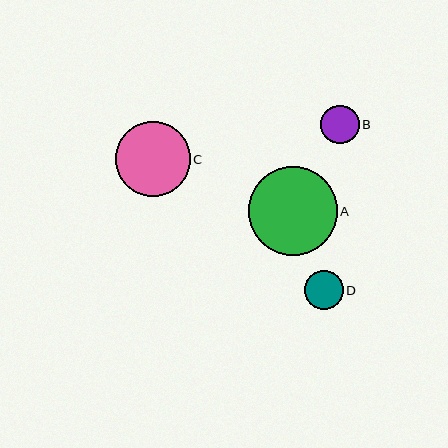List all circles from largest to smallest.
From largest to smallest: A, C, D, B.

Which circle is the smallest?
Circle B is the smallest with a size of approximately 38 pixels.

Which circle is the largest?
Circle A is the largest with a size of approximately 89 pixels.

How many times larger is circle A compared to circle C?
Circle A is approximately 1.2 times the size of circle C.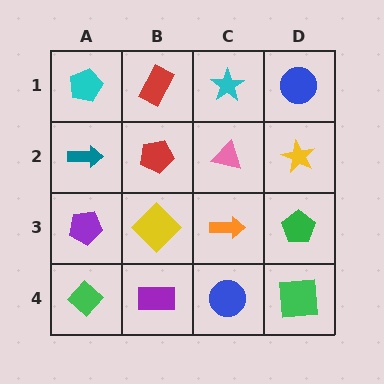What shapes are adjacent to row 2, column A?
A cyan pentagon (row 1, column A), a purple pentagon (row 3, column A), a red pentagon (row 2, column B).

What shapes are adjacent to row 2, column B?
A red rectangle (row 1, column B), a yellow diamond (row 3, column B), a teal arrow (row 2, column A), a pink triangle (row 2, column C).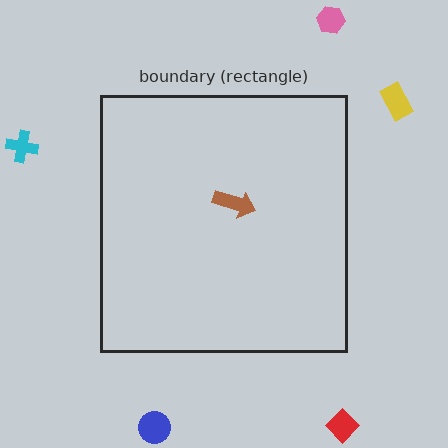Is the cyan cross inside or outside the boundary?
Outside.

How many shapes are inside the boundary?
1 inside, 5 outside.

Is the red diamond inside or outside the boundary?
Outside.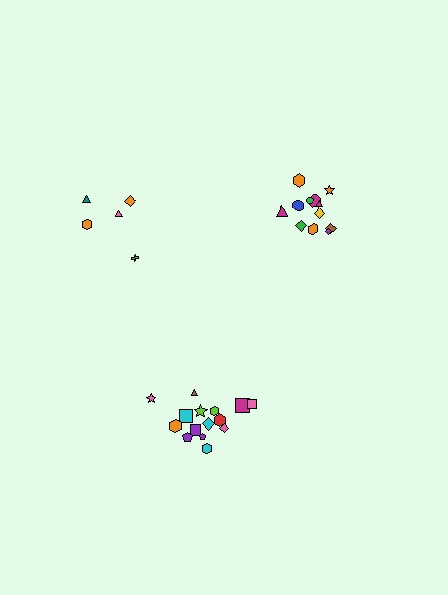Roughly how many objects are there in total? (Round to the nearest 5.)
Roughly 30 objects in total.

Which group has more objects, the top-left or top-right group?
The top-right group.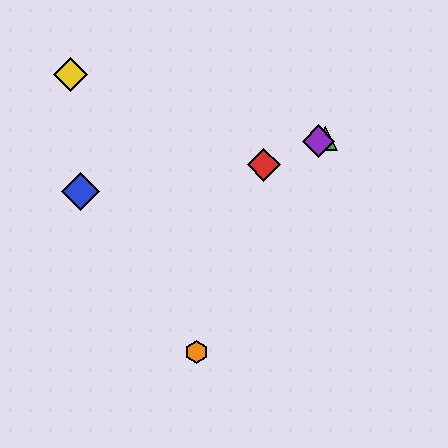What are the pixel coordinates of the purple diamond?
The purple diamond is at (319, 141).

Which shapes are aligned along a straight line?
The red diamond, the green triangle, the purple diamond are aligned along a straight line.